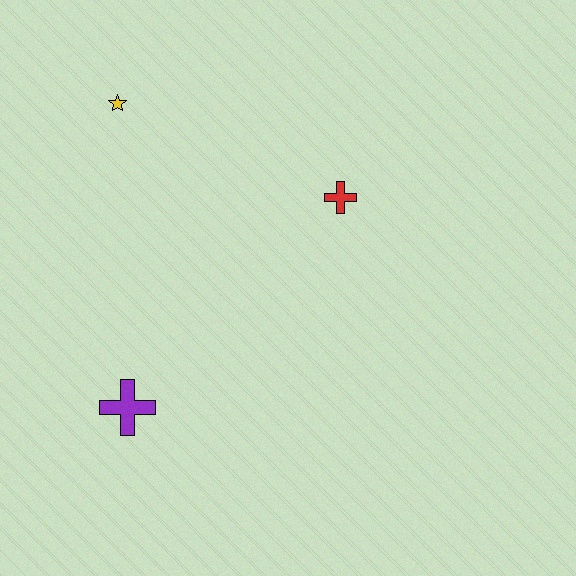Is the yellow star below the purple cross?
No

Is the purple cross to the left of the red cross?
Yes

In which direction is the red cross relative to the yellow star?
The red cross is to the right of the yellow star.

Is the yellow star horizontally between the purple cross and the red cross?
No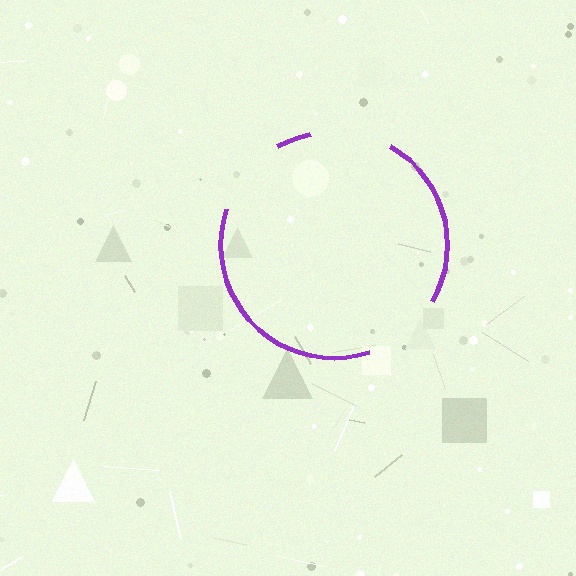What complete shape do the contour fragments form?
The contour fragments form a circle.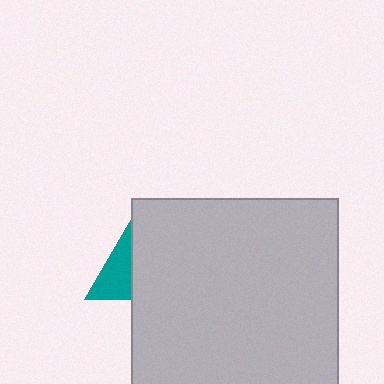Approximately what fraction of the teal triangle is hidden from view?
Roughly 68% of the teal triangle is hidden behind the light gray square.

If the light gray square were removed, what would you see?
You would see the complete teal triangle.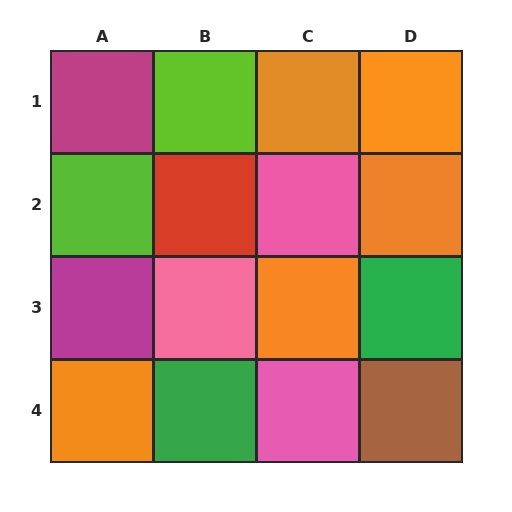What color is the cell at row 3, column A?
Magenta.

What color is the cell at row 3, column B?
Pink.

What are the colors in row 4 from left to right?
Orange, green, pink, brown.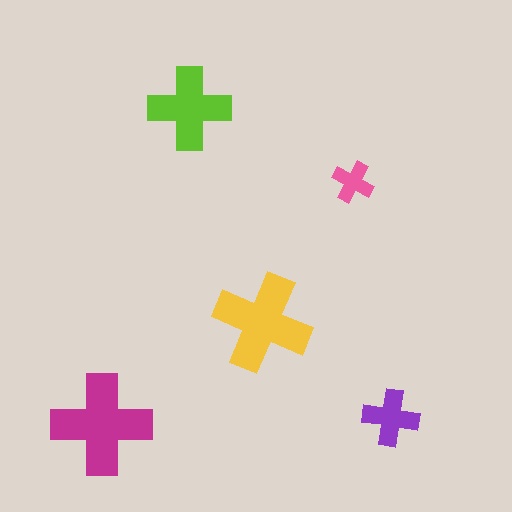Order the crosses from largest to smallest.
the magenta one, the yellow one, the lime one, the purple one, the pink one.